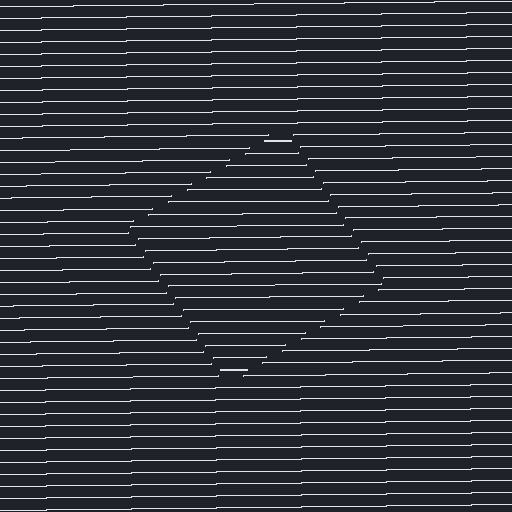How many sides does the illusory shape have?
4 sides — the line-ends trace a square.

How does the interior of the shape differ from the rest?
The interior of the shape contains the same grating, shifted by half a period — the contour is defined by the phase discontinuity where line-ends from the inner and outer gratings abut.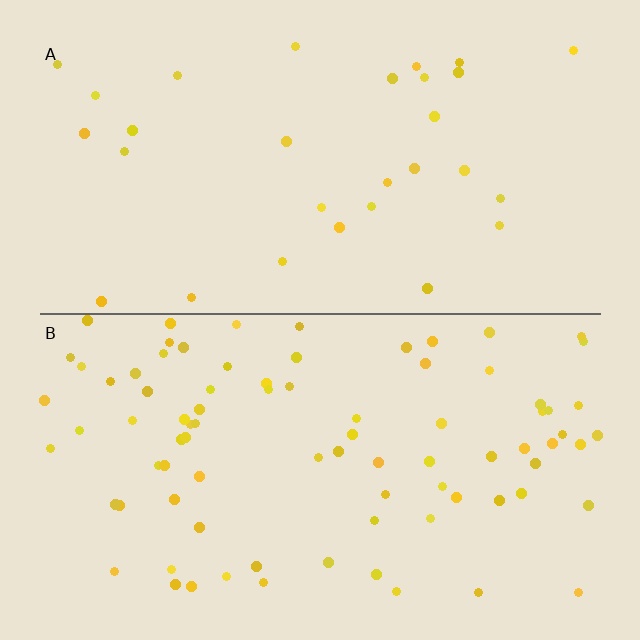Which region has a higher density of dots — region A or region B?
B (the bottom).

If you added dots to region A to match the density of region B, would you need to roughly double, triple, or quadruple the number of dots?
Approximately triple.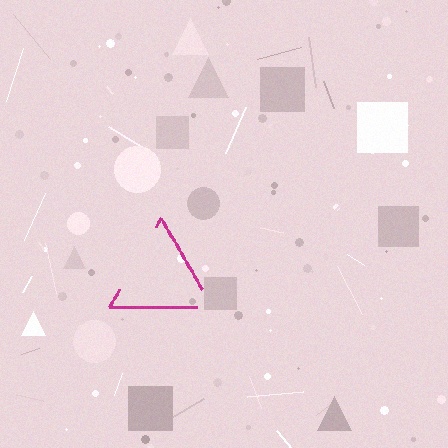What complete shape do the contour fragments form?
The contour fragments form a triangle.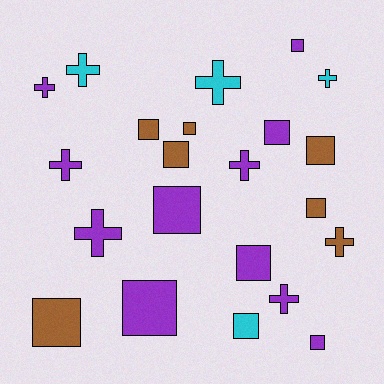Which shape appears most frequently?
Square, with 13 objects.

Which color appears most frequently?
Purple, with 11 objects.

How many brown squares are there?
There are 6 brown squares.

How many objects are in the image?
There are 22 objects.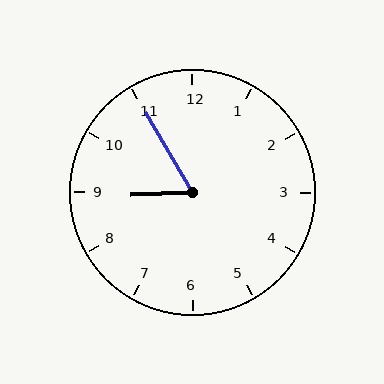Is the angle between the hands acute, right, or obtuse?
It is acute.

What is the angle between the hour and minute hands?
Approximately 62 degrees.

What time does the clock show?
8:55.